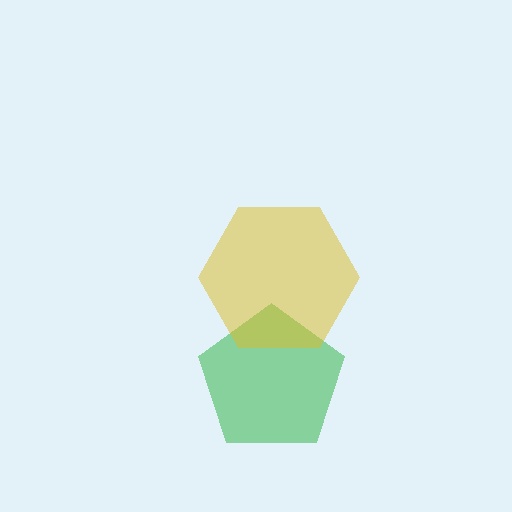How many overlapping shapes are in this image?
There are 2 overlapping shapes in the image.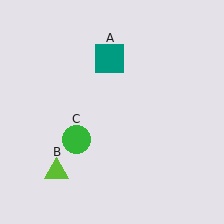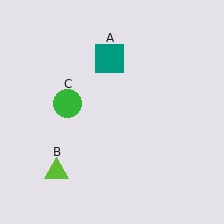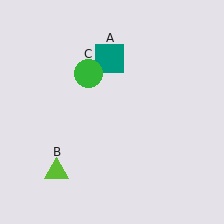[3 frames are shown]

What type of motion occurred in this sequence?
The green circle (object C) rotated clockwise around the center of the scene.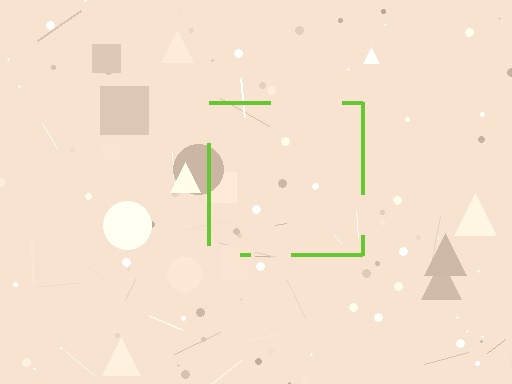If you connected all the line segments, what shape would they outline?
They would outline a square.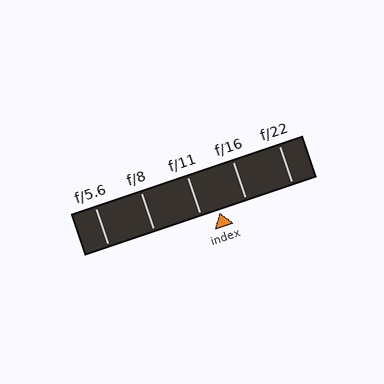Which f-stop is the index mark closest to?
The index mark is closest to f/11.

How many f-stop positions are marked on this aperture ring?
There are 5 f-stop positions marked.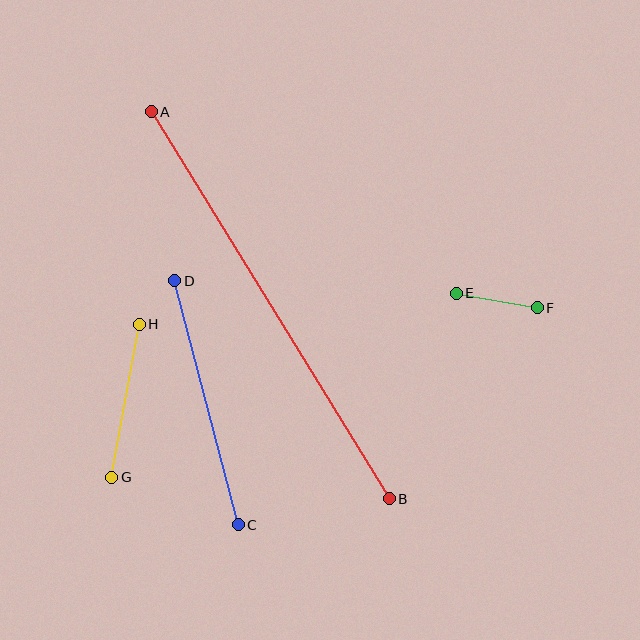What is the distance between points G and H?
The distance is approximately 156 pixels.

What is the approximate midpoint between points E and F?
The midpoint is at approximately (497, 300) pixels.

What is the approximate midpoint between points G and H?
The midpoint is at approximately (125, 401) pixels.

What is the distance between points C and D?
The distance is approximately 252 pixels.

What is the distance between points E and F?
The distance is approximately 82 pixels.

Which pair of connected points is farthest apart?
Points A and B are farthest apart.